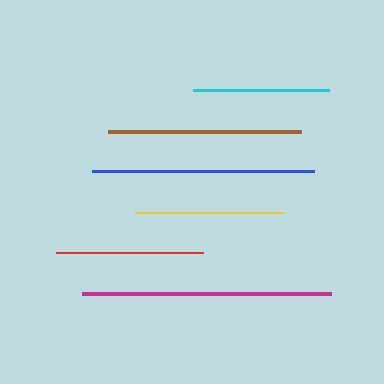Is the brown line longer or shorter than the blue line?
The blue line is longer than the brown line.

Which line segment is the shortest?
The cyan line is the shortest at approximately 136 pixels.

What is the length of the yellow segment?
The yellow segment is approximately 148 pixels long.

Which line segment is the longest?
The magenta line is the longest at approximately 249 pixels.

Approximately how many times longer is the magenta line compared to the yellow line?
The magenta line is approximately 1.7 times the length of the yellow line.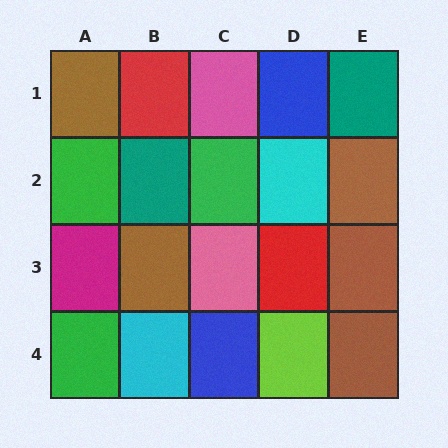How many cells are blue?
2 cells are blue.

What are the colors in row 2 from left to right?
Green, teal, green, cyan, brown.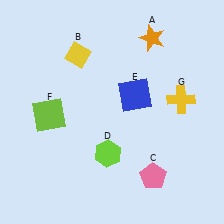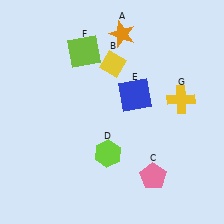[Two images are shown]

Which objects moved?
The objects that moved are: the orange star (A), the yellow diamond (B), the lime square (F).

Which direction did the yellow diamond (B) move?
The yellow diamond (B) moved right.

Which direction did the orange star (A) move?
The orange star (A) moved left.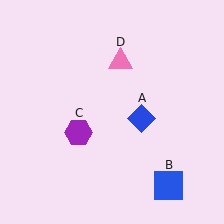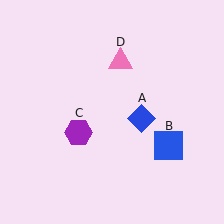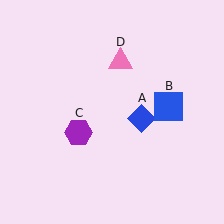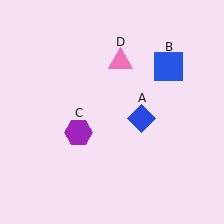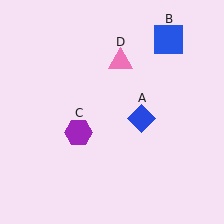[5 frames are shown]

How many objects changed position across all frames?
1 object changed position: blue square (object B).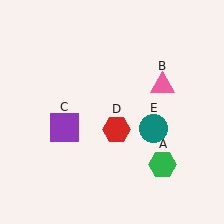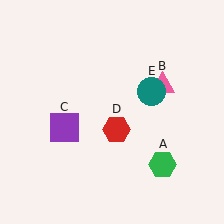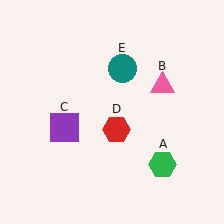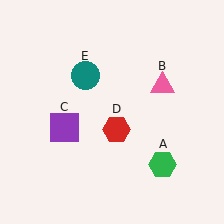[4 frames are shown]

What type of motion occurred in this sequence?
The teal circle (object E) rotated counterclockwise around the center of the scene.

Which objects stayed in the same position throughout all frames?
Green hexagon (object A) and pink triangle (object B) and purple square (object C) and red hexagon (object D) remained stationary.